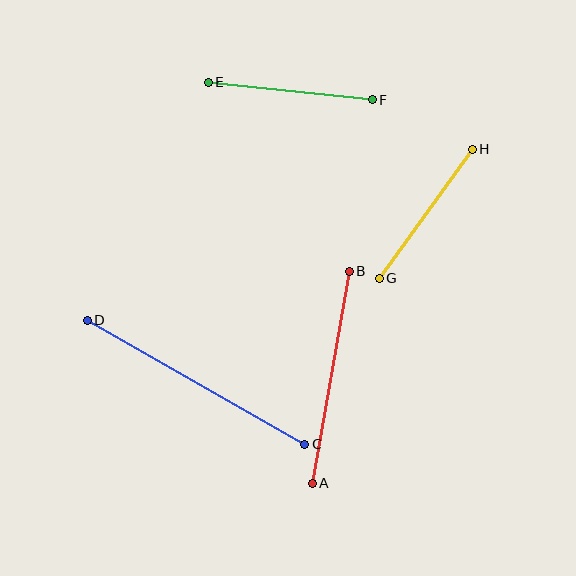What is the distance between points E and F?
The distance is approximately 165 pixels.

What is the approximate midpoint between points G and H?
The midpoint is at approximately (426, 214) pixels.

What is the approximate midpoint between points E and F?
The midpoint is at approximately (290, 91) pixels.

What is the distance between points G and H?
The distance is approximately 159 pixels.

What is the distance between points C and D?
The distance is approximately 250 pixels.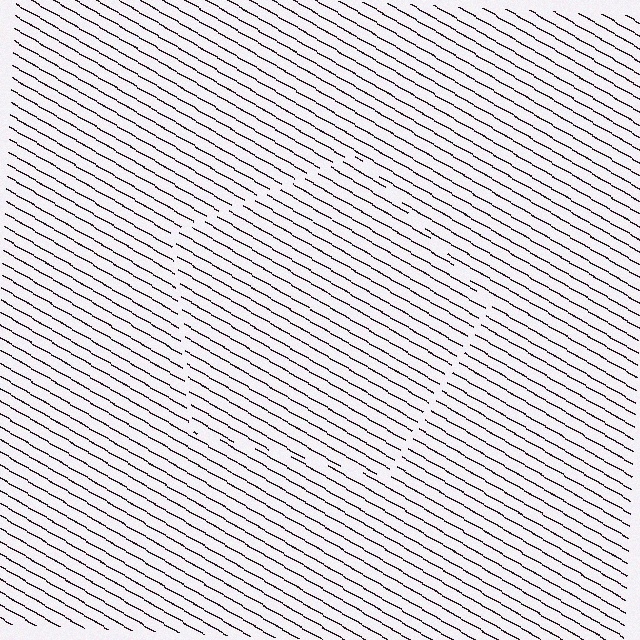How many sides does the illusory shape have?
5 sides — the line-ends trace a pentagon.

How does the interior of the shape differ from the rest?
The interior of the shape contains the same grating, shifted by half a period — the contour is defined by the phase discontinuity where line-ends from the inner and outer gratings abut.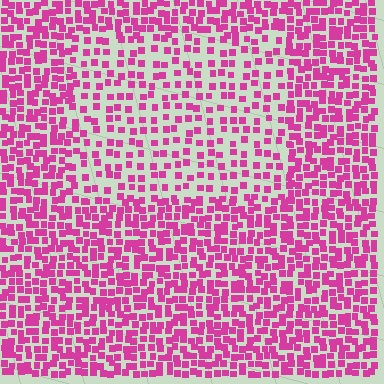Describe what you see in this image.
The image contains small magenta elements arranged at two different densities. A rectangle-shaped region is visible where the elements are less densely packed than the surrounding area.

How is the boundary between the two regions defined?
The boundary is defined by a change in element density (approximately 1.9x ratio). All elements are the same color, size, and shape.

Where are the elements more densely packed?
The elements are more densely packed outside the rectangle boundary.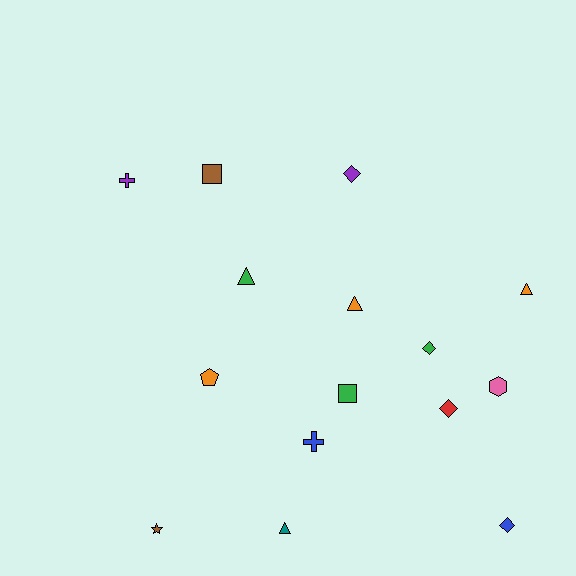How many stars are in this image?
There is 1 star.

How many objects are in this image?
There are 15 objects.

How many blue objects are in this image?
There are 2 blue objects.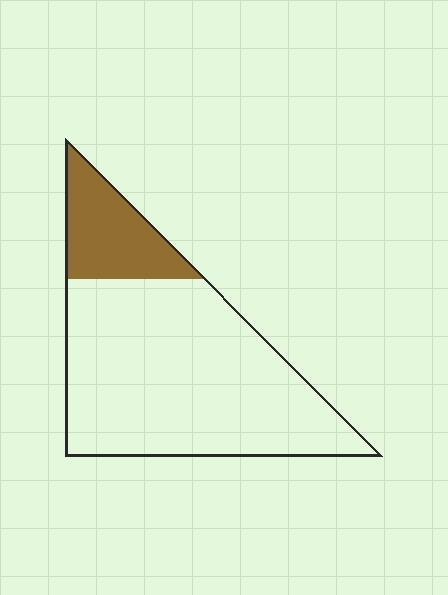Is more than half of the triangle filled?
No.